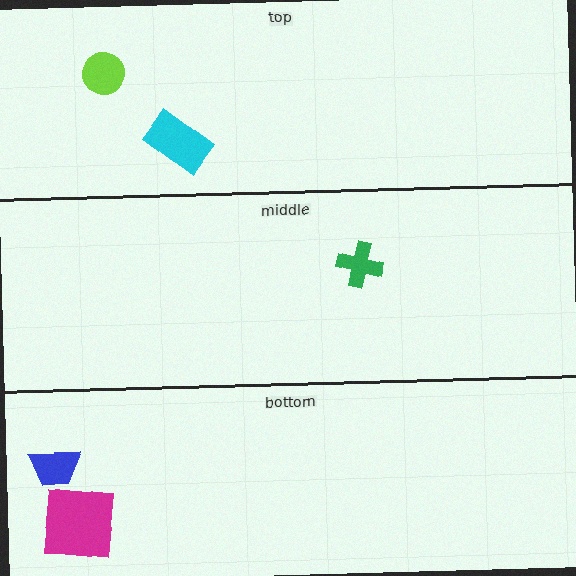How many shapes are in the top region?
2.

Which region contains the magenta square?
The bottom region.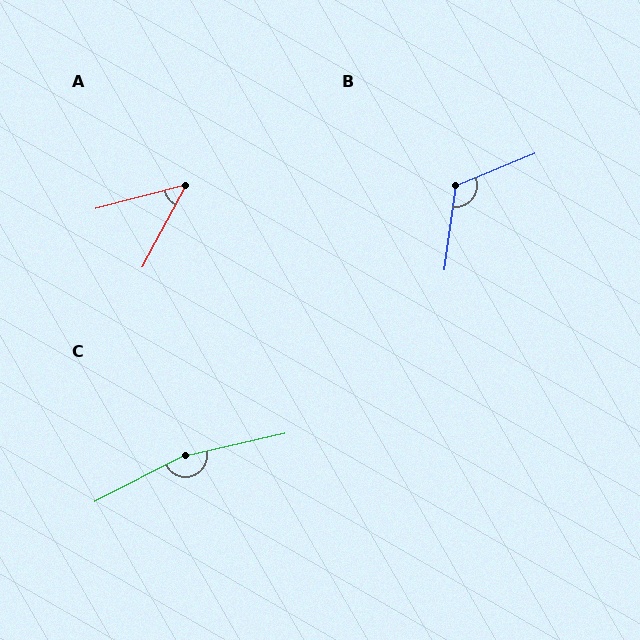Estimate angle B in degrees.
Approximately 120 degrees.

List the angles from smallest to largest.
A (47°), B (120°), C (166°).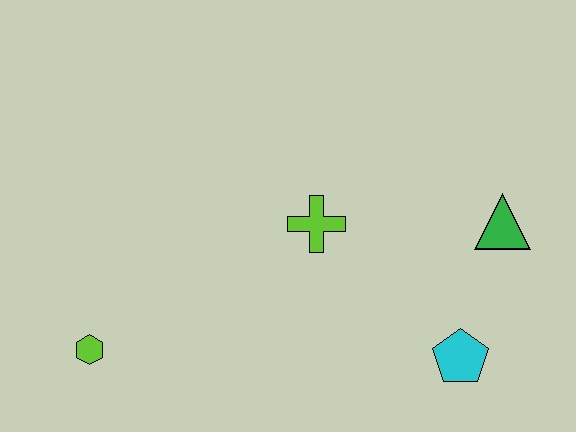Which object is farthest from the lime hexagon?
The green triangle is farthest from the lime hexagon.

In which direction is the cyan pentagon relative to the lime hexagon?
The cyan pentagon is to the right of the lime hexagon.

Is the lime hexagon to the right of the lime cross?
No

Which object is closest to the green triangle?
The cyan pentagon is closest to the green triangle.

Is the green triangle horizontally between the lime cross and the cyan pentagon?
No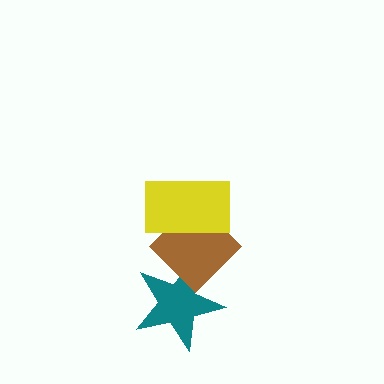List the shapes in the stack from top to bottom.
From top to bottom: the yellow rectangle, the brown diamond, the teal star.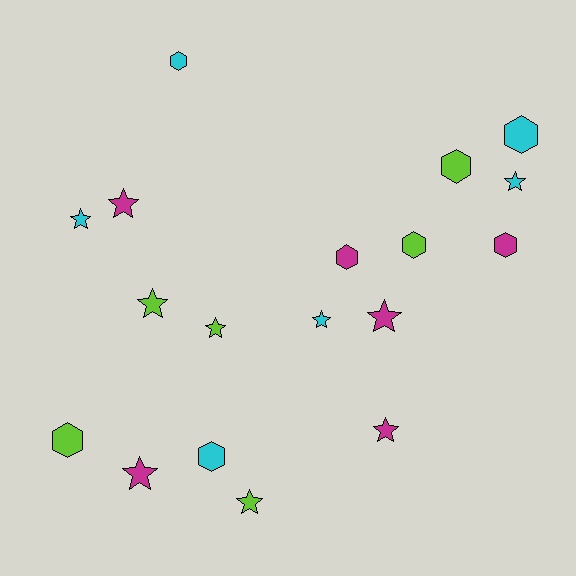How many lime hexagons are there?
There are 3 lime hexagons.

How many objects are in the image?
There are 18 objects.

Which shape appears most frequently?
Star, with 10 objects.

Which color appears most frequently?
Magenta, with 6 objects.